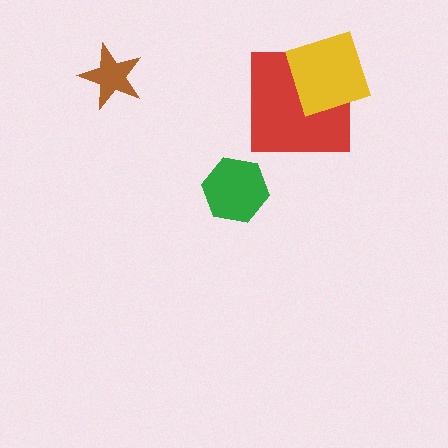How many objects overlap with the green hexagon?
0 objects overlap with the green hexagon.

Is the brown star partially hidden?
No, no other shape covers it.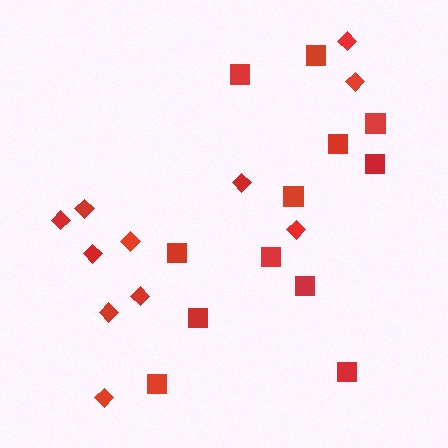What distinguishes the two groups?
There are 2 groups: one group of diamonds (11) and one group of squares (12).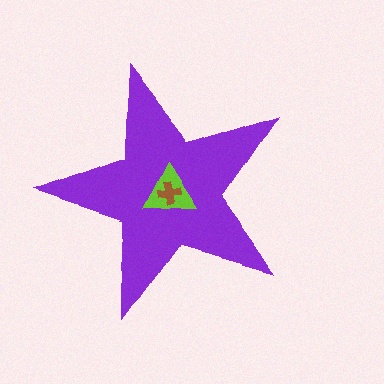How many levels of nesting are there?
3.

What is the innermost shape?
The brown cross.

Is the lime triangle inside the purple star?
Yes.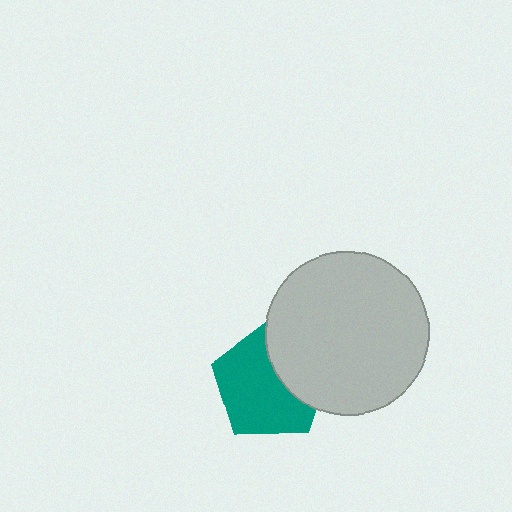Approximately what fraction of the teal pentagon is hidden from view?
Roughly 34% of the teal pentagon is hidden behind the light gray circle.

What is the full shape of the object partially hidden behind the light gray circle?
The partially hidden object is a teal pentagon.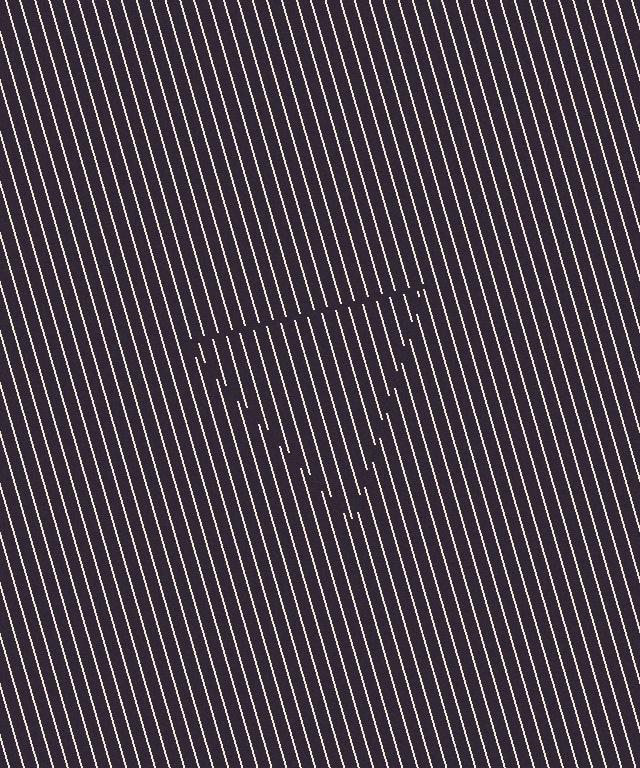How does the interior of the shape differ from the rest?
The interior of the shape contains the same grating, shifted by half a period — the contour is defined by the phase discontinuity where line-ends from the inner and outer gratings abut.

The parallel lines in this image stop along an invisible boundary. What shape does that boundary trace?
An illusory triangle. The interior of the shape contains the same grating, shifted by half a period — the contour is defined by the phase discontinuity where line-ends from the inner and outer gratings abut.